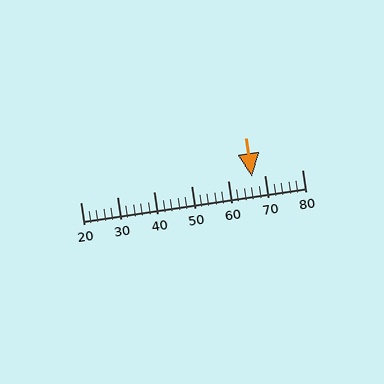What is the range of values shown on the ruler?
The ruler shows values from 20 to 80.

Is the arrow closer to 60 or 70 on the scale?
The arrow is closer to 70.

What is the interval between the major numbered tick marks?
The major tick marks are spaced 10 units apart.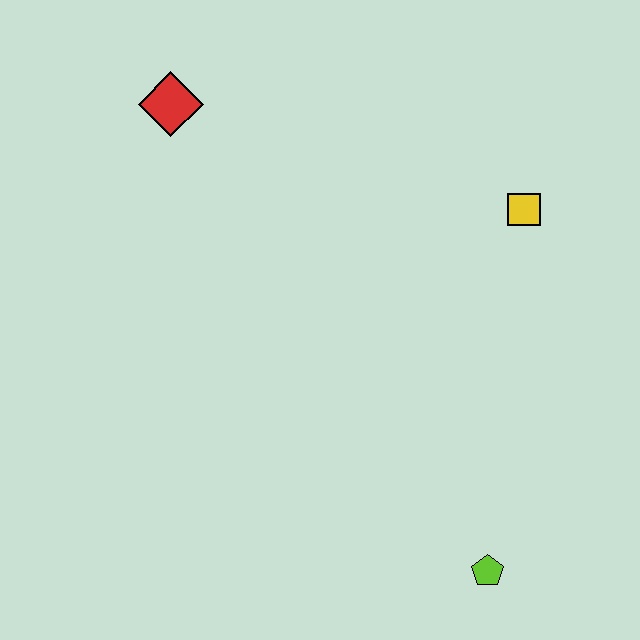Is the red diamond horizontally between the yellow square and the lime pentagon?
No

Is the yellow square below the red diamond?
Yes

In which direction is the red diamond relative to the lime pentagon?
The red diamond is above the lime pentagon.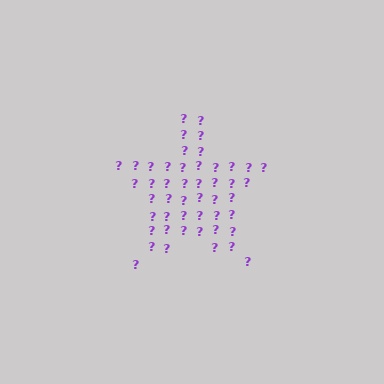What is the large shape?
The large shape is a star.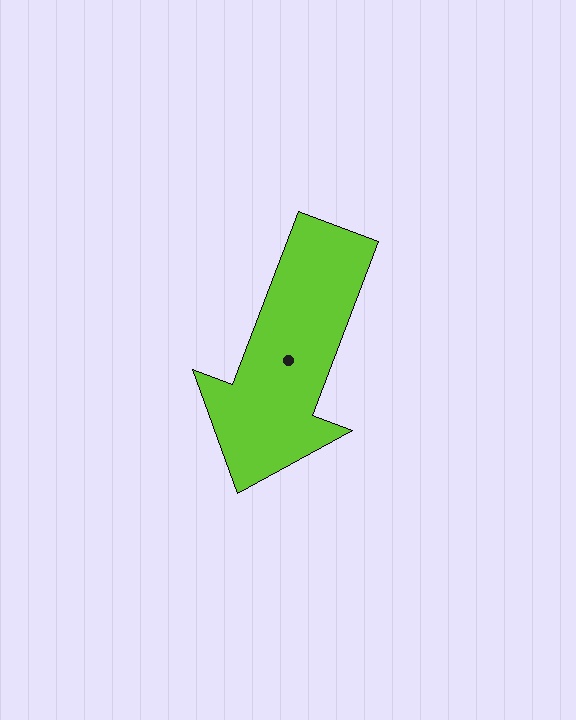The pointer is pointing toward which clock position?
Roughly 7 o'clock.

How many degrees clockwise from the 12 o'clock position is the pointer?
Approximately 201 degrees.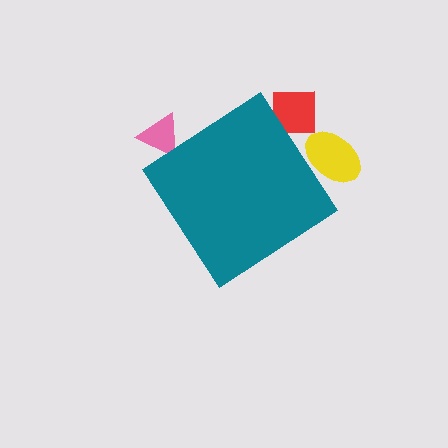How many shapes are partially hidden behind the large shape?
3 shapes are partially hidden.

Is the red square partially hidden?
Yes, the red square is partially hidden behind the teal diamond.